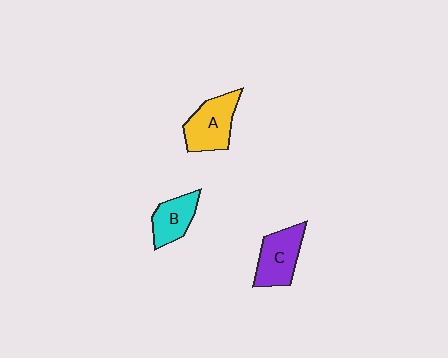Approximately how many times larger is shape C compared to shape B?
Approximately 1.3 times.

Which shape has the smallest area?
Shape B (cyan).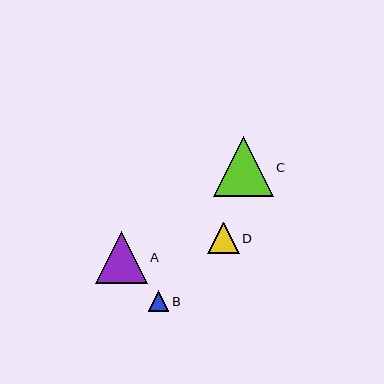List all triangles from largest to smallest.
From largest to smallest: C, A, D, B.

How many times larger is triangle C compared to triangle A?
Triangle C is approximately 1.2 times the size of triangle A.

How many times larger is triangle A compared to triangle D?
Triangle A is approximately 1.7 times the size of triangle D.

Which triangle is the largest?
Triangle C is the largest with a size of approximately 60 pixels.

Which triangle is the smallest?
Triangle B is the smallest with a size of approximately 21 pixels.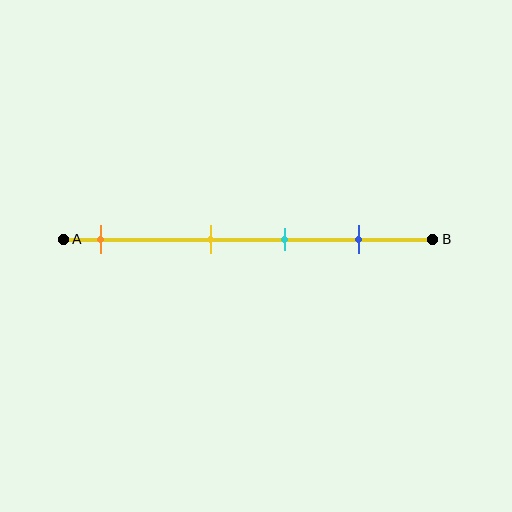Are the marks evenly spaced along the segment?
No, the marks are not evenly spaced.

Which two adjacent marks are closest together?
The yellow and cyan marks are the closest adjacent pair.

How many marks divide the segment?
There are 4 marks dividing the segment.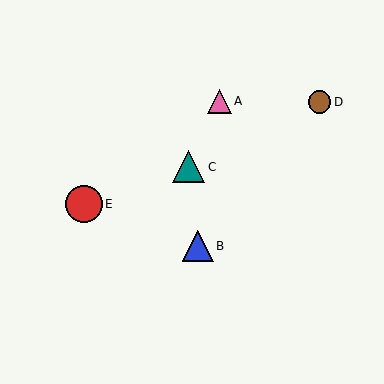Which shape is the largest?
The red circle (labeled E) is the largest.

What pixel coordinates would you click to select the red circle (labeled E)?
Click at (84, 204) to select the red circle E.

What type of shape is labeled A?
Shape A is a pink triangle.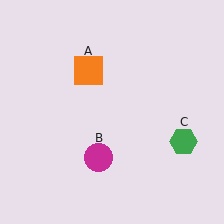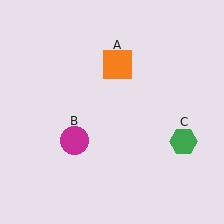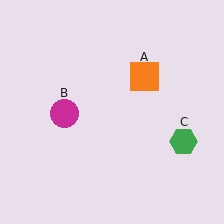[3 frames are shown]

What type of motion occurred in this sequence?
The orange square (object A), magenta circle (object B) rotated clockwise around the center of the scene.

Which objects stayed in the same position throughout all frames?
Green hexagon (object C) remained stationary.